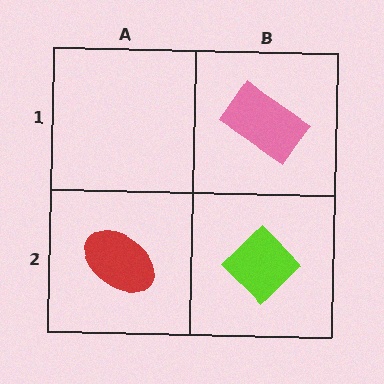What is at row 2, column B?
A lime diamond.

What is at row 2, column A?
A red ellipse.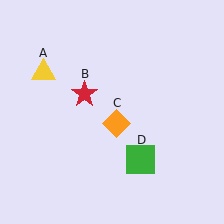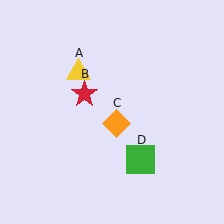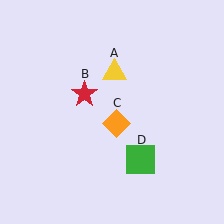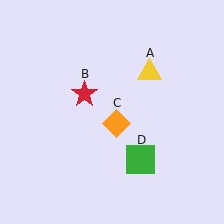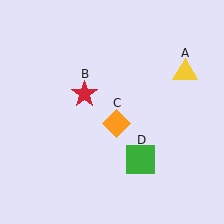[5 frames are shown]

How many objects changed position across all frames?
1 object changed position: yellow triangle (object A).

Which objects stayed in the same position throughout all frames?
Red star (object B) and orange diamond (object C) and green square (object D) remained stationary.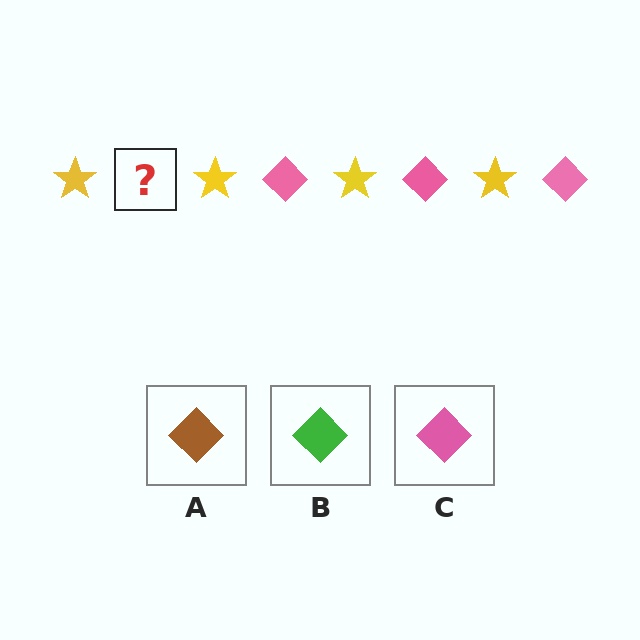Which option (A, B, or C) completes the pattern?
C.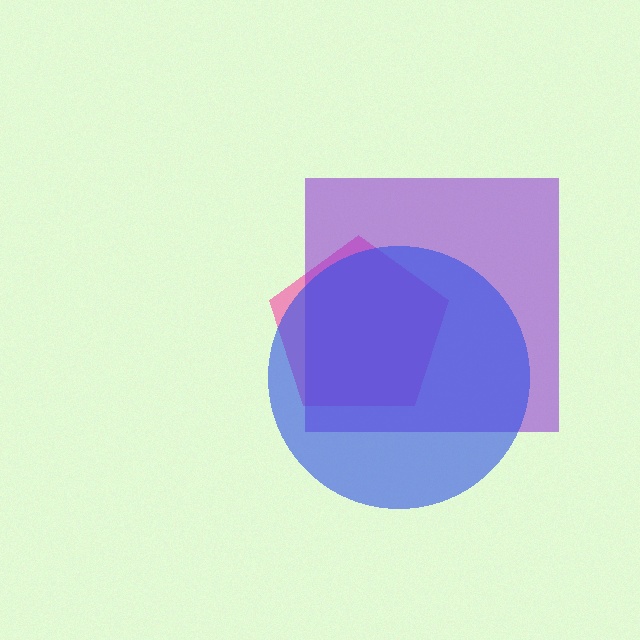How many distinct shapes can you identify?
There are 3 distinct shapes: a pink pentagon, a purple square, a blue circle.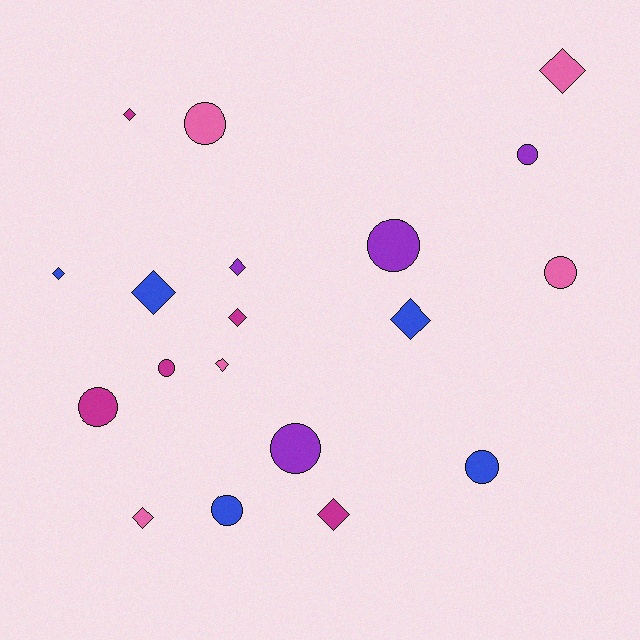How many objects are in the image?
There are 19 objects.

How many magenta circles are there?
There are 2 magenta circles.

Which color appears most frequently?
Blue, with 5 objects.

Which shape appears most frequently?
Diamond, with 10 objects.